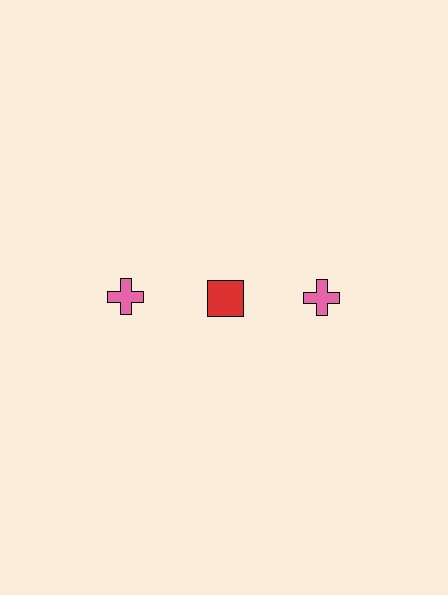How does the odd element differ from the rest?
It differs in both color (red instead of pink) and shape (square instead of cross).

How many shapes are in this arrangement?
There are 3 shapes arranged in a grid pattern.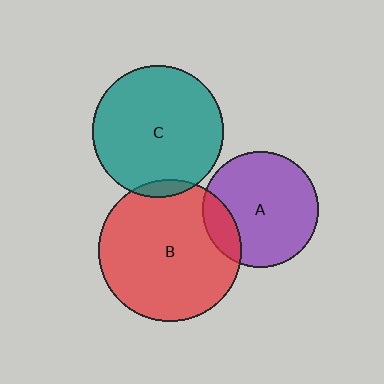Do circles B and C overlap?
Yes.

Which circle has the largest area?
Circle B (red).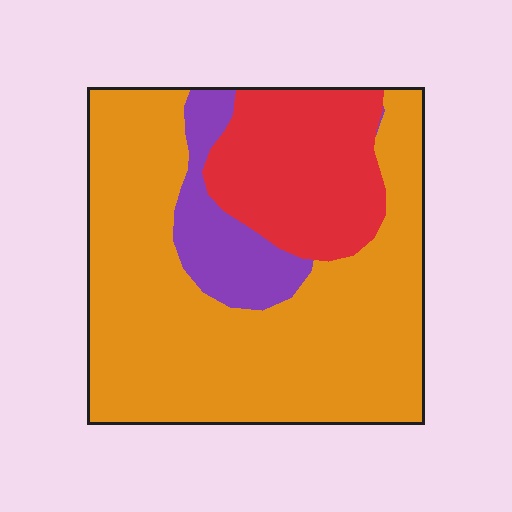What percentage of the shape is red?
Red takes up less than a quarter of the shape.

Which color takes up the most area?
Orange, at roughly 65%.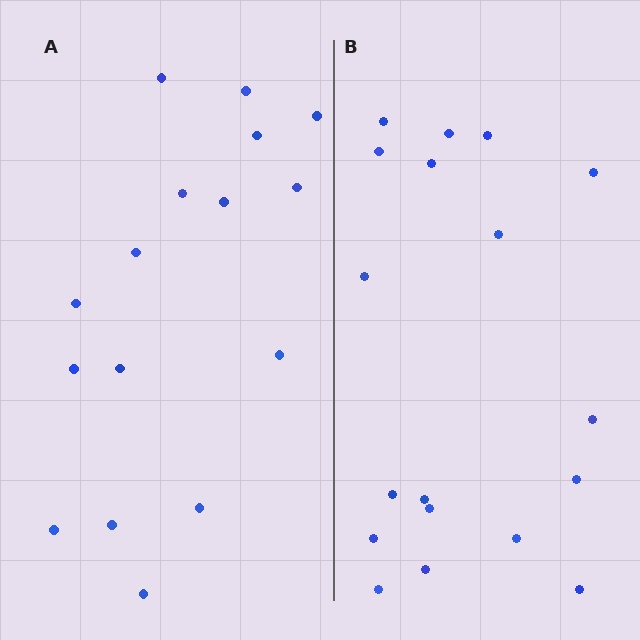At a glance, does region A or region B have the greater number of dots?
Region B (the right region) has more dots.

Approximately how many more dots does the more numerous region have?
Region B has just a few more — roughly 2 or 3 more dots than region A.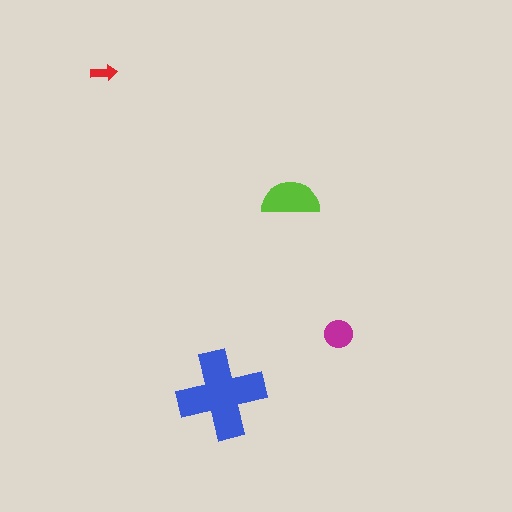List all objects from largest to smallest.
The blue cross, the lime semicircle, the magenta circle, the red arrow.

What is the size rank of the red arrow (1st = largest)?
4th.